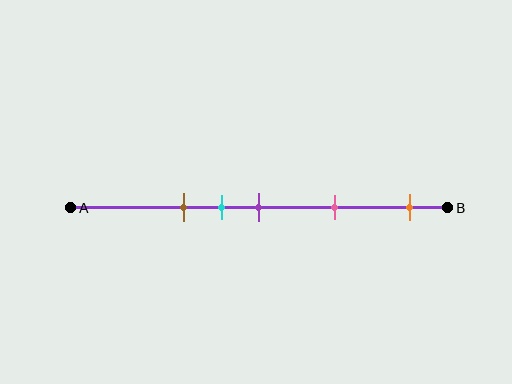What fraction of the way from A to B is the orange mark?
The orange mark is approximately 90% (0.9) of the way from A to B.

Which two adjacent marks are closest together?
The cyan and purple marks are the closest adjacent pair.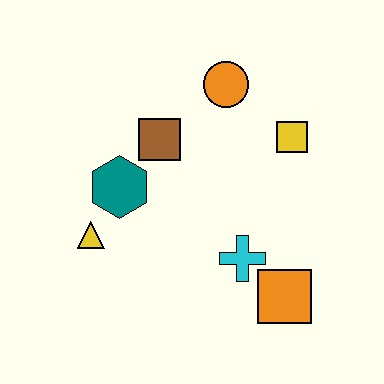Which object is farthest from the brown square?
The orange square is farthest from the brown square.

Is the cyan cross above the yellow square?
No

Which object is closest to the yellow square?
The orange circle is closest to the yellow square.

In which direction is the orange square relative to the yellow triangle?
The orange square is to the right of the yellow triangle.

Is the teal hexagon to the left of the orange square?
Yes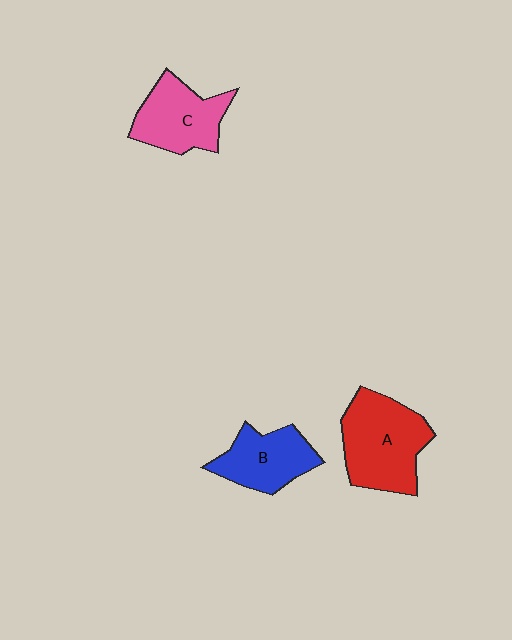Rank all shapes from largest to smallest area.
From largest to smallest: A (red), C (pink), B (blue).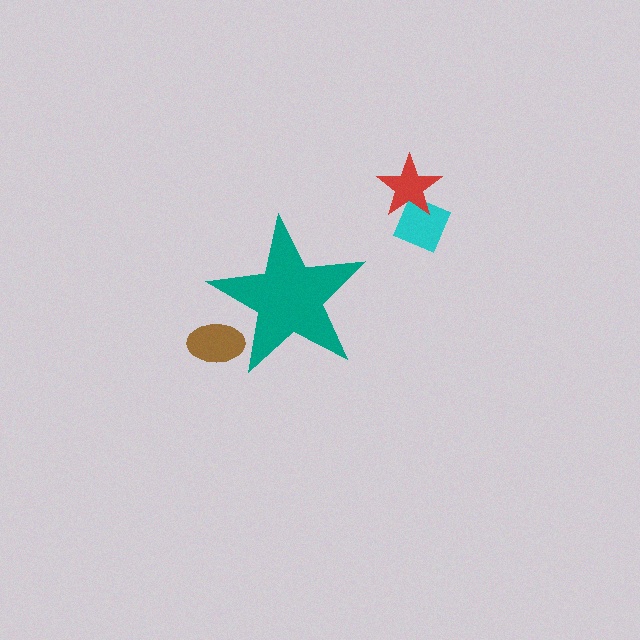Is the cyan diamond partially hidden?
No, the cyan diamond is fully visible.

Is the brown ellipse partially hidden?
Yes, the brown ellipse is partially hidden behind the teal star.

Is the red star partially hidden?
No, the red star is fully visible.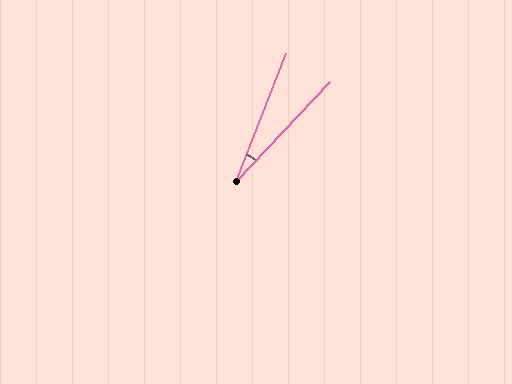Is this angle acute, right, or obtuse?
It is acute.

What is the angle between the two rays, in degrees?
Approximately 22 degrees.